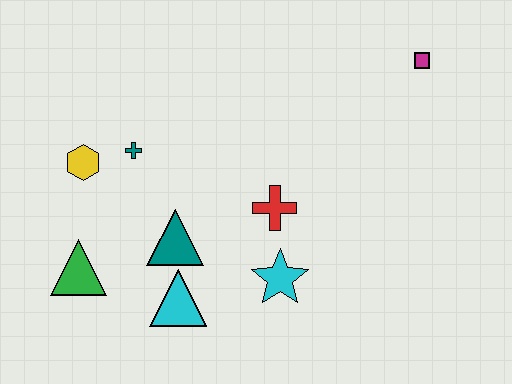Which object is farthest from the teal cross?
The magenta square is farthest from the teal cross.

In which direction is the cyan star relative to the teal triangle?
The cyan star is to the right of the teal triangle.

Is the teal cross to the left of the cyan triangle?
Yes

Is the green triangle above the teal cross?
No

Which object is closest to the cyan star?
The red cross is closest to the cyan star.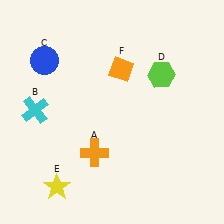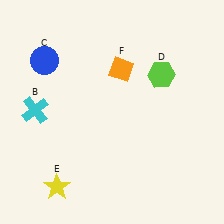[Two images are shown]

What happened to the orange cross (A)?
The orange cross (A) was removed in Image 2. It was in the bottom-left area of Image 1.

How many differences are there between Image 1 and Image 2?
There is 1 difference between the two images.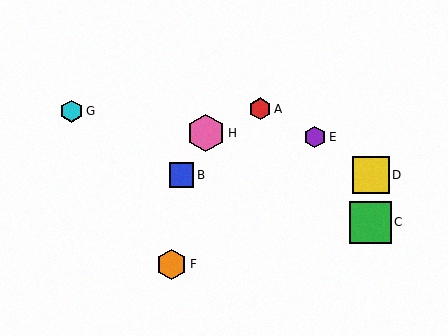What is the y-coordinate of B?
Object B is at y≈175.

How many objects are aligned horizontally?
2 objects (B, D) are aligned horizontally.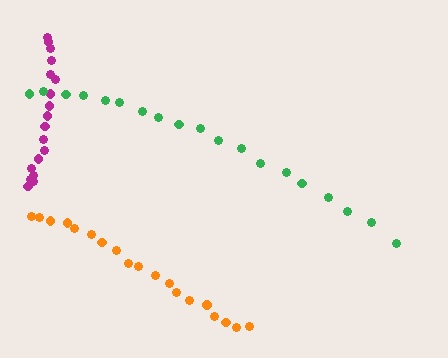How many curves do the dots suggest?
There are 3 distinct paths.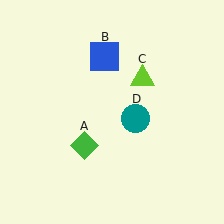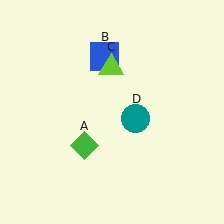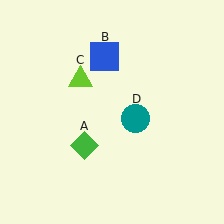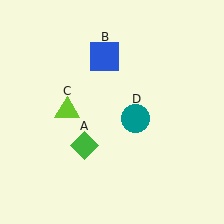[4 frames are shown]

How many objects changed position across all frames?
1 object changed position: lime triangle (object C).